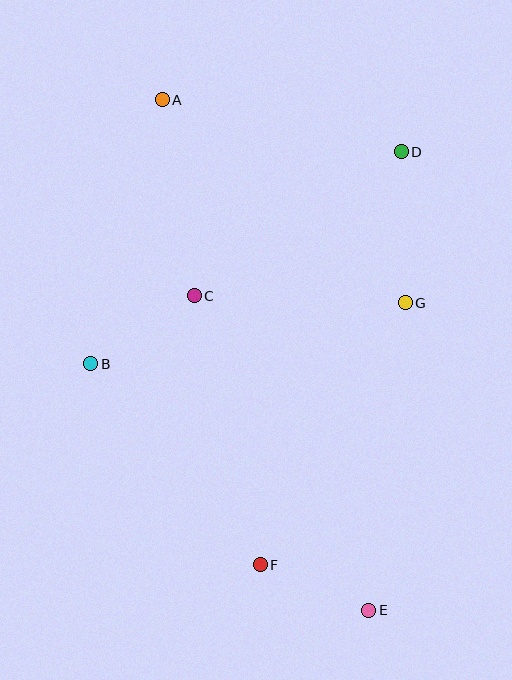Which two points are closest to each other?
Points E and F are closest to each other.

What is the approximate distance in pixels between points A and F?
The distance between A and F is approximately 475 pixels.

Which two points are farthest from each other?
Points A and E are farthest from each other.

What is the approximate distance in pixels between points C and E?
The distance between C and E is approximately 360 pixels.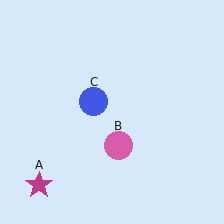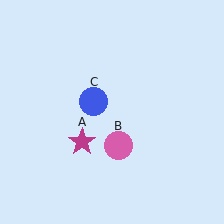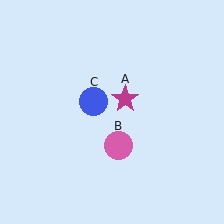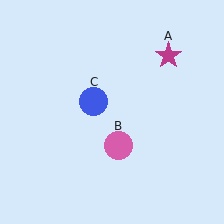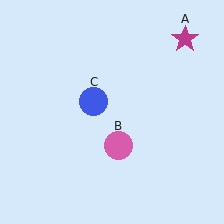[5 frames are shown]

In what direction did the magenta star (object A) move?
The magenta star (object A) moved up and to the right.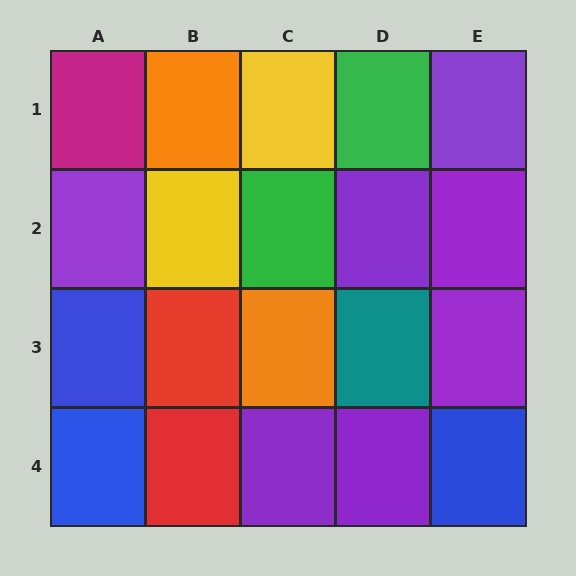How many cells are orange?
2 cells are orange.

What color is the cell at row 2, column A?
Purple.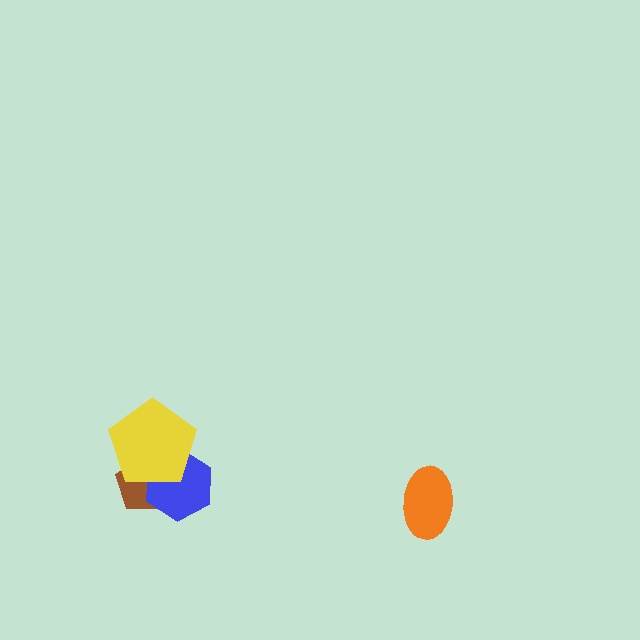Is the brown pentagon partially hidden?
Yes, it is partially covered by another shape.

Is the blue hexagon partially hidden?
Yes, it is partially covered by another shape.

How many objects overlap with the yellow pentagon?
2 objects overlap with the yellow pentagon.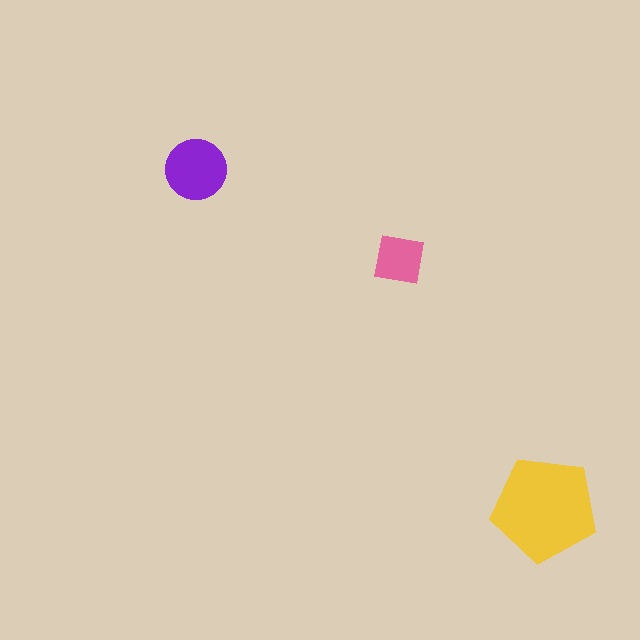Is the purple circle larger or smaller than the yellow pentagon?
Smaller.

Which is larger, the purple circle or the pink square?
The purple circle.